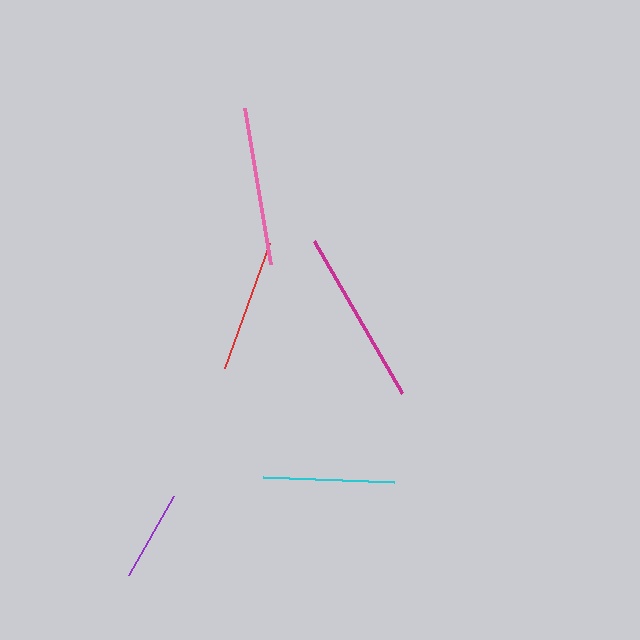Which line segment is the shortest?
The purple line is the shortest at approximately 91 pixels.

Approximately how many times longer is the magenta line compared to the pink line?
The magenta line is approximately 1.1 times the length of the pink line.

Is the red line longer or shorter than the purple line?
The red line is longer than the purple line.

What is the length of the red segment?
The red segment is approximately 133 pixels long.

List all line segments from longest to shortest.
From longest to shortest: magenta, pink, red, cyan, purple.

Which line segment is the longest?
The magenta line is the longest at approximately 176 pixels.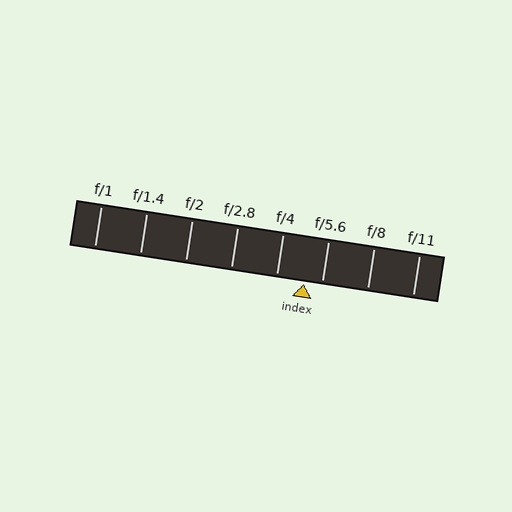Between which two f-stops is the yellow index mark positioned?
The index mark is between f/4 and f/5.6.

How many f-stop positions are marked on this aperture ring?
There are 8 f-stop positions marked.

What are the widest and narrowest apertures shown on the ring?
The widest aperture shown is f/1 and the narrowest is f/11.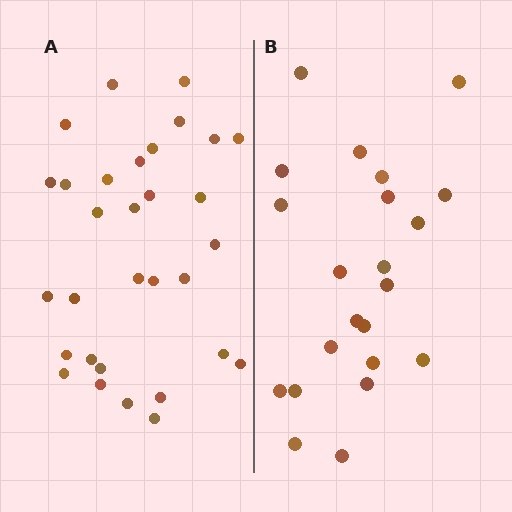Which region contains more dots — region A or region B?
Region A (the left region) has more dots.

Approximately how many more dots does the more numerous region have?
Region A has roughly 8 or so more dots than region B.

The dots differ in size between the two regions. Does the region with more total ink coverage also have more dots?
No. Region B has more total ink coverage because its dots are larger, but region A actually contains more individual dots. Total area can be misleading — the number of items is what matters here.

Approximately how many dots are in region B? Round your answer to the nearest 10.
About 20 dots. (The exact count is 22, which rounds to 20.)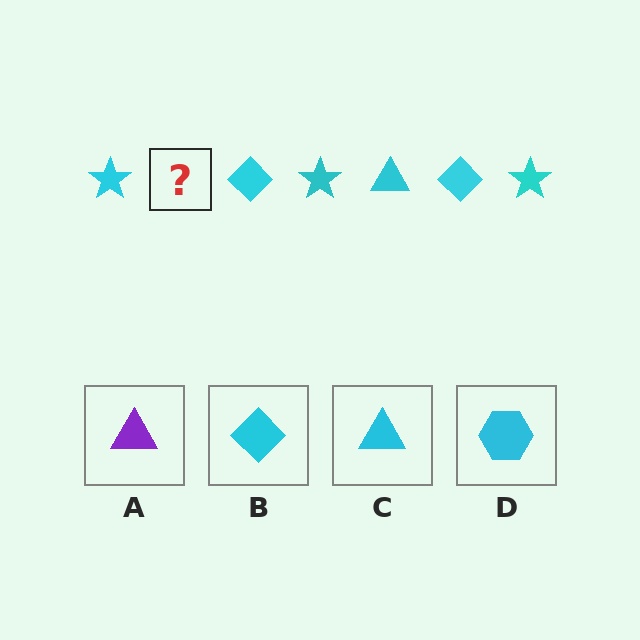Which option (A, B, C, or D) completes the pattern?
C.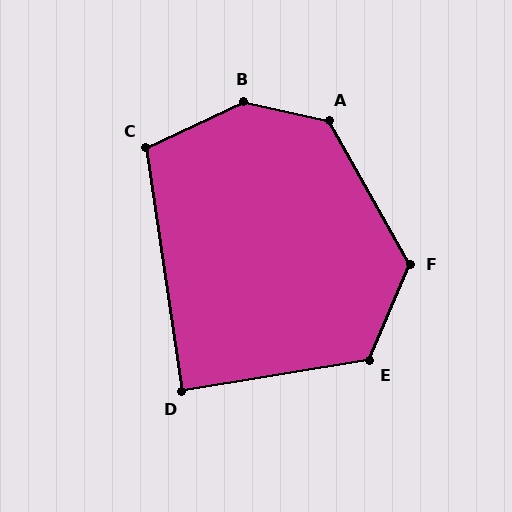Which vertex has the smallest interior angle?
D, at approximately 89 degrees.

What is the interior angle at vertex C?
Approximately 107 degrees (obtuse).